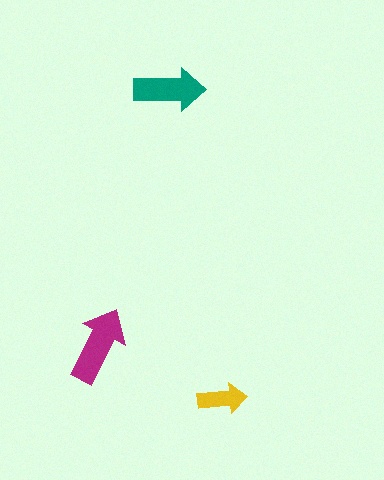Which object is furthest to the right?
The yellow arrow is rightmost.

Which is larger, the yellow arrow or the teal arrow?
The teal one.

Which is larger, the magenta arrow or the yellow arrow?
The magenta one.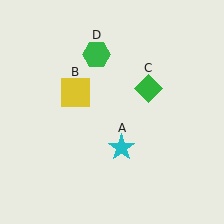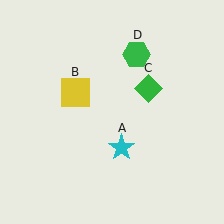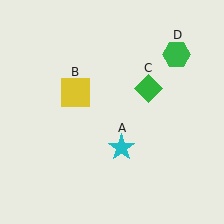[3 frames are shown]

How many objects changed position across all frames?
1 object changed position: green hexagon (object D).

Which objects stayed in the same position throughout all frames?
Cyan star (object A) and yellow square (object B) and green diamond (object C) remained stationary.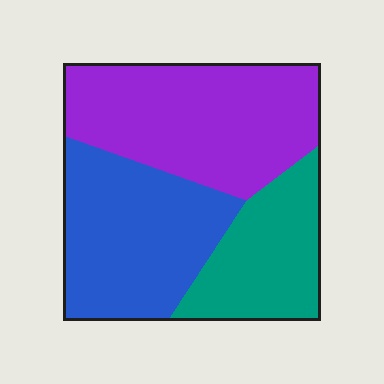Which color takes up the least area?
Teal, at roughly 25%.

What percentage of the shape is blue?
Blue covers roughly 35% of the shape.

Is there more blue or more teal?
Blue.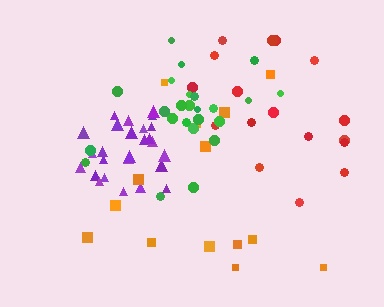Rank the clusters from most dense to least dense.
purple, green, red, orange.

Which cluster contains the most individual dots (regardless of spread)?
Purple (27).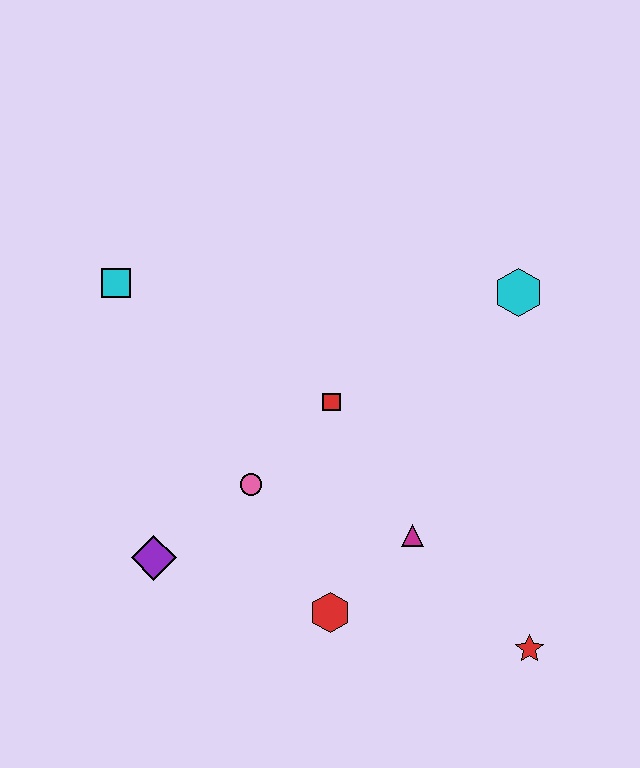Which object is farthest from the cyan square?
The red star is farthest from the cyan square.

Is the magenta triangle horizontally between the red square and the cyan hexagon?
Yes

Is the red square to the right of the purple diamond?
Yes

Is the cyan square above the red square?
Yes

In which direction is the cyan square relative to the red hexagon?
The cyan square is above the red hexagon.